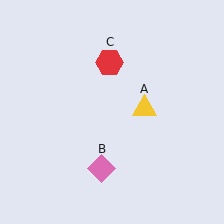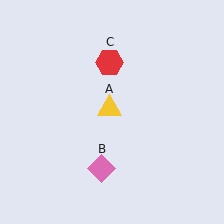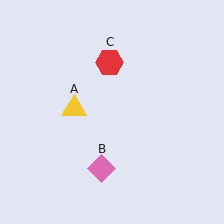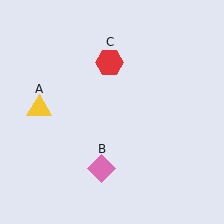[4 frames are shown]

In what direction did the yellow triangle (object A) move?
The yellow triangle (object A) moved left.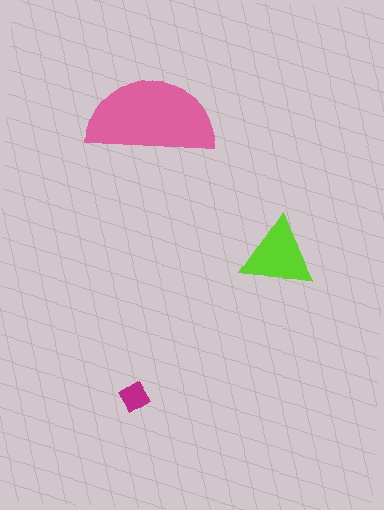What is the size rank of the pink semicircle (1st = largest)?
1st.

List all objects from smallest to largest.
The magenta diamond, the lime triangle, the pink semicircle.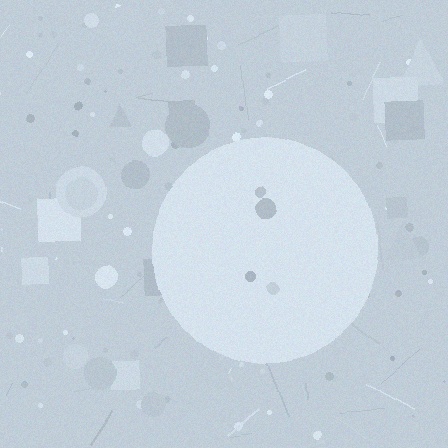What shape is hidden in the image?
A circle is hidden in the image.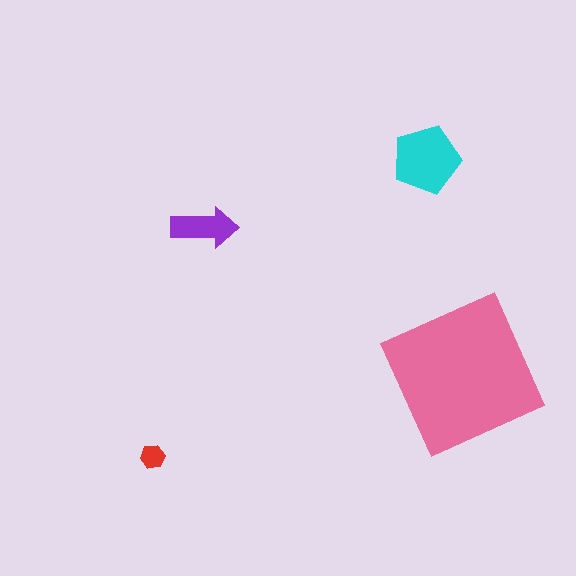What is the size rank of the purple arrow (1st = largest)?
3rd.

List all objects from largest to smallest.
The pink square, the cyan pentagon, the purple arrow, the red hexagon.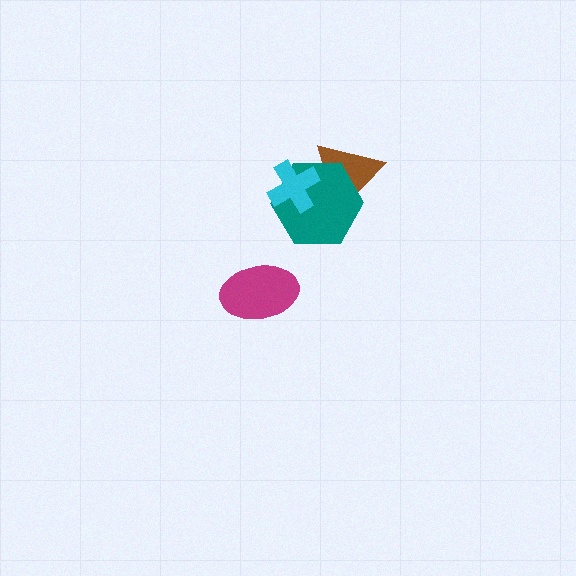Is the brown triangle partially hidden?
Yes, it is partially covered by another shape.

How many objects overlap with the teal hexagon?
2 objects overlap with the teal hexagon.